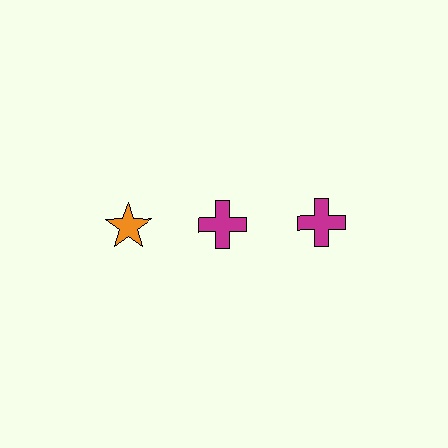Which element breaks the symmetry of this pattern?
The orange star in the top row, leftmost column breaks the symmetry. All other shapes are magenta crosses.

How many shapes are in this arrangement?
There are 3 shapes arranged in a grid pattern.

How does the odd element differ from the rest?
It differs in both color (orange instead of magenta) and shape (star instead of cross).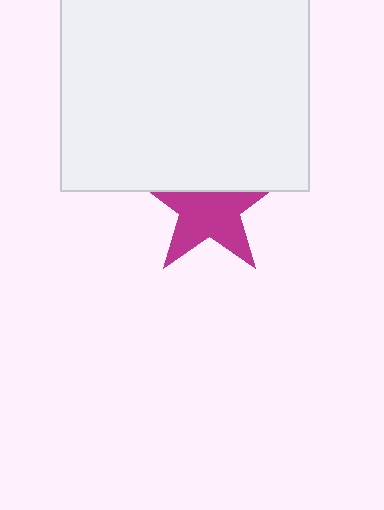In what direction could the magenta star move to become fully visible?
The magenta star could move down. That would shift it out from behind the white square entirely.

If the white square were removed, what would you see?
You would see the complete magenta star.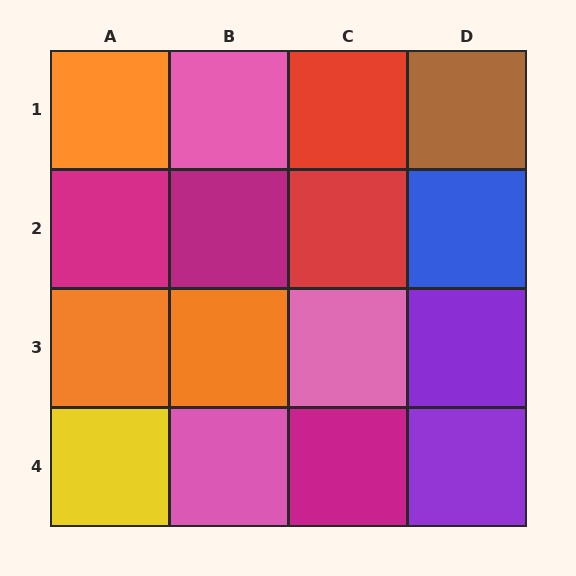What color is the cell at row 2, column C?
Red.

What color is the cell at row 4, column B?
Pink.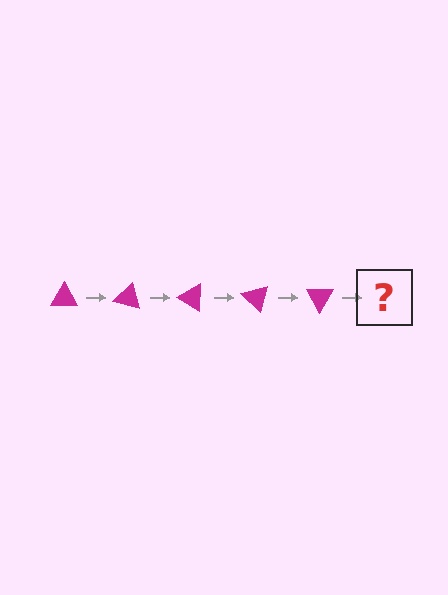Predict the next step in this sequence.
The next step is a magenta triangle rotated 75 degrees.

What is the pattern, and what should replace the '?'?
The pattern is that the triangle rotates 15 degrees each step. The '?' should be a magenta triangle rotated 75 degrees.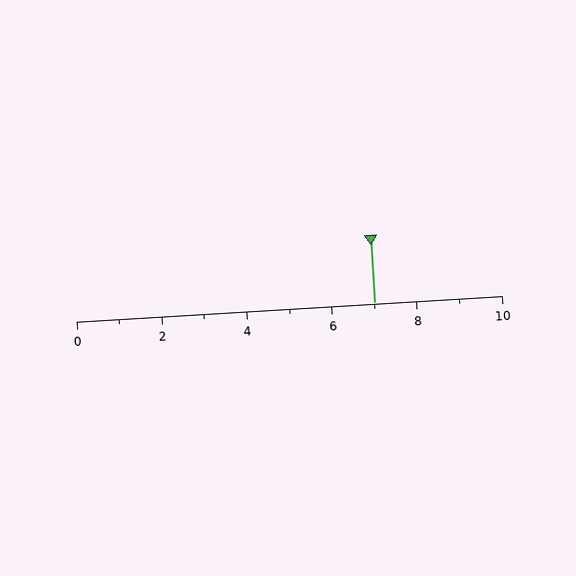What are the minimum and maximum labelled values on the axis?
The axis runs from 0 to 10.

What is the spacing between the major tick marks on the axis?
The major ticks are spaced 2 apart.